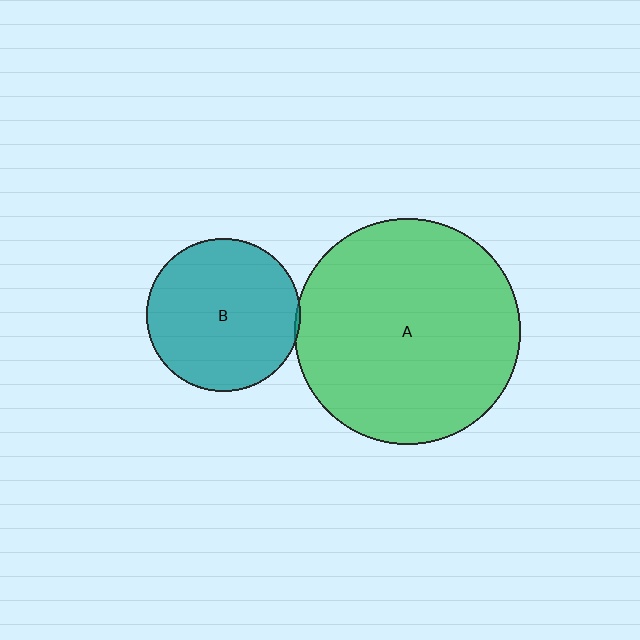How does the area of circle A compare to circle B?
Approximately 2.2 times.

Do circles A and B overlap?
Yes.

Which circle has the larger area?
Circle A (green).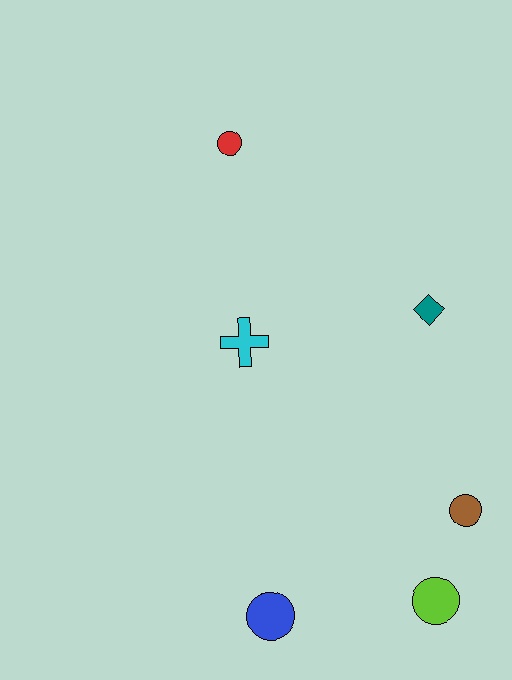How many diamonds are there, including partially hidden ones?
There is 1 diamond.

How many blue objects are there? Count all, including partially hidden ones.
There is 1 blue object.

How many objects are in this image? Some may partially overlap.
There are 6 objects.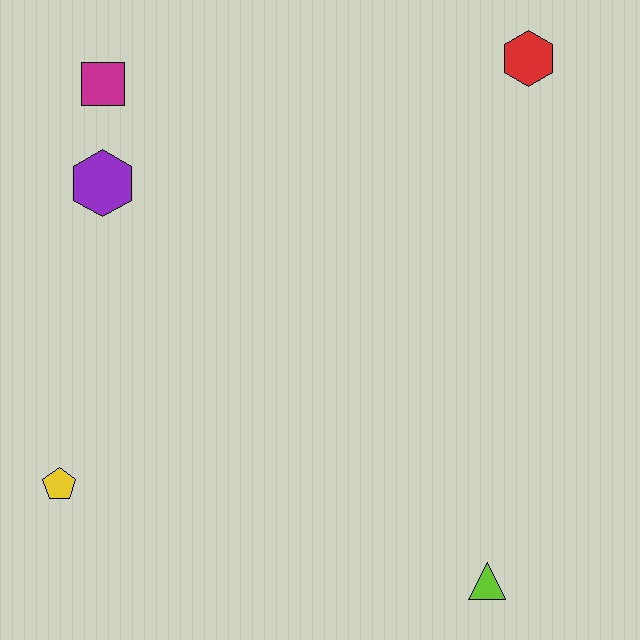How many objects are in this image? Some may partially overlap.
There are 5 objects.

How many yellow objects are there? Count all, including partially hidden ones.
There is 1 yellow object.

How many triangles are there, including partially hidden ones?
There is 1 triangle.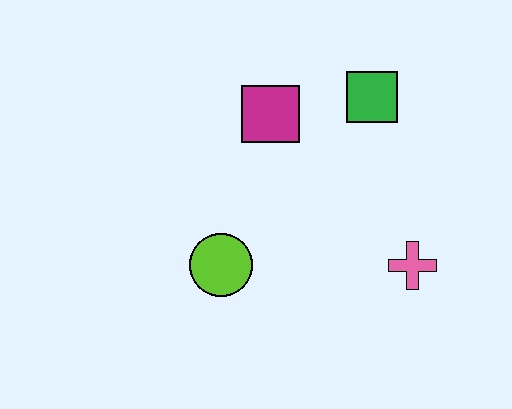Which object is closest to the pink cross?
The green square is closest to the pink cross.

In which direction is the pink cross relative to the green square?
The pink cross is below the green square.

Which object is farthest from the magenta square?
The pink cross is farthest from the magenta square.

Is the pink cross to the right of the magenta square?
Yes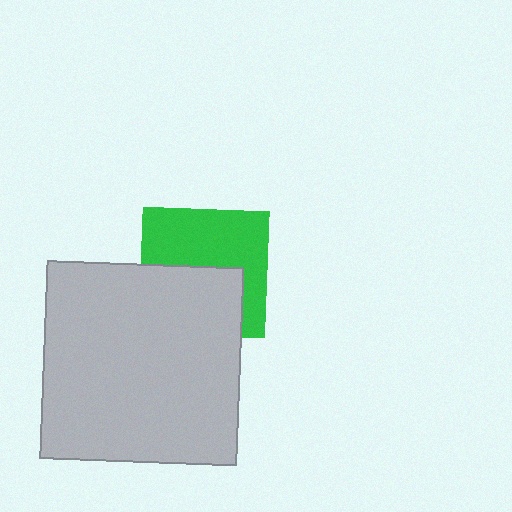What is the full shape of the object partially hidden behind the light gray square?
The partially hidden object is a green square.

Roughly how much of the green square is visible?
About half of it is visible (roughly 54%).